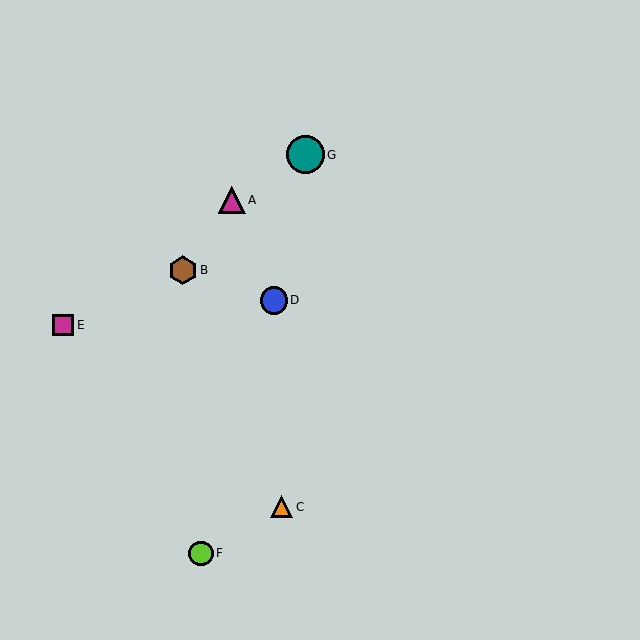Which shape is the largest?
The teal circle (labeled G) is the largest.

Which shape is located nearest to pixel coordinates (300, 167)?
The teal circle (labeled G) at (305, 155) is nearest to that location.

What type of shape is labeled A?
Shape A is a magenta triangle.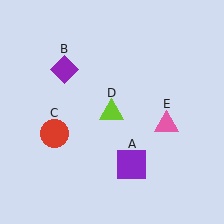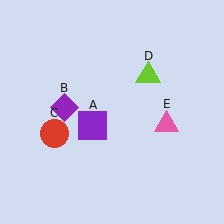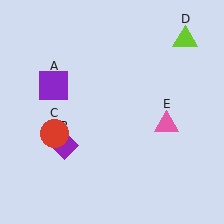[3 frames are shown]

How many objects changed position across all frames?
3 objects changed position: purple square (object A), purple diamond (object B), lime triangle (object D).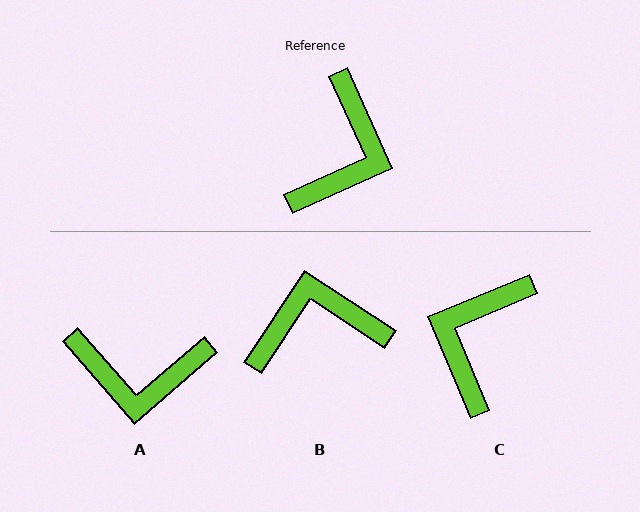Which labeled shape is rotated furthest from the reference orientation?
C, about 179 degrees away.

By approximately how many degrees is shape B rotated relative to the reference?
Approximately 123 degrees counter-clockwise.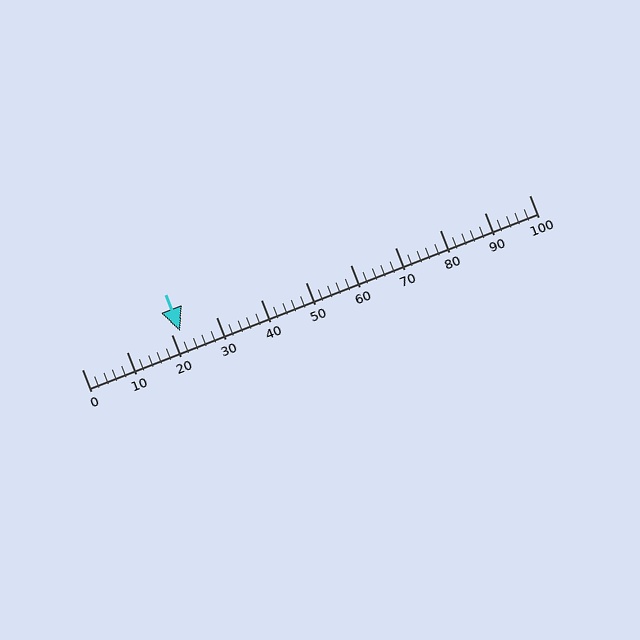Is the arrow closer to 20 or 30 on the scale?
The arrow is closer to 20.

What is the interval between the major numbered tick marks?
The major tick marks are spaced 10 units apart.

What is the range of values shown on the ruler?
The ruler shows values from 0 to 100.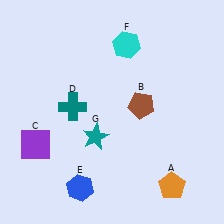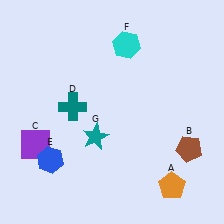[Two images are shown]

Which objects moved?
The objects that moved are: the brown pentagon (B), the blue hexagon (E).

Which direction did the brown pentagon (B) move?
The brown pentagon (B) moved right.